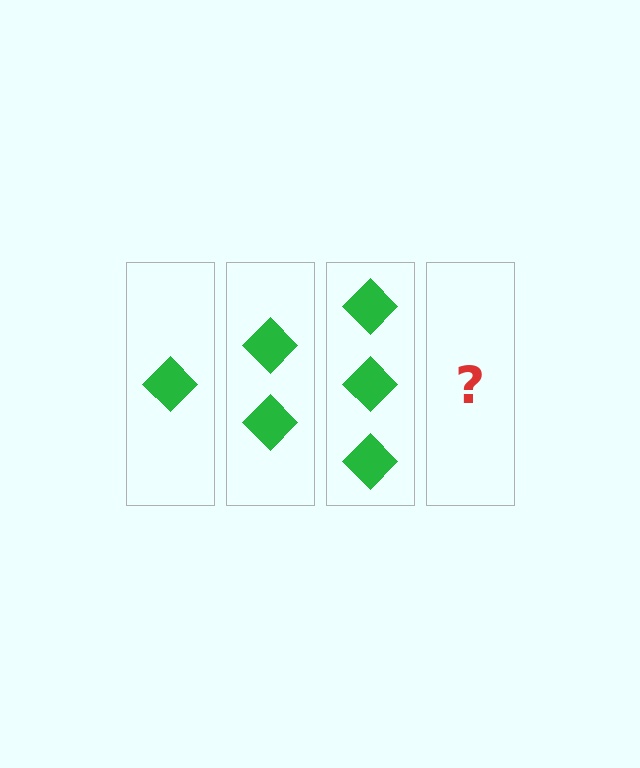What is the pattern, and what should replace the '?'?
The pattern is that each step adds one more diamond. The '?' should be 4 diamonds.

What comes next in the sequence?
The next element should be 4 diamonds.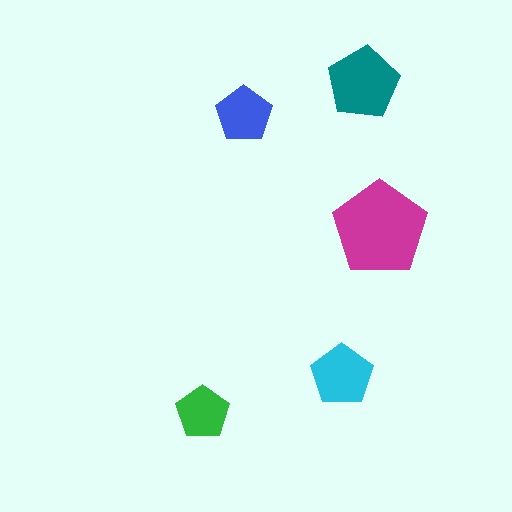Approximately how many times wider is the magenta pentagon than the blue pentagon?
About 1.5 times wider.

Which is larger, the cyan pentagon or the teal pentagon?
The teal one.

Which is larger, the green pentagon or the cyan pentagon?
The cyan one.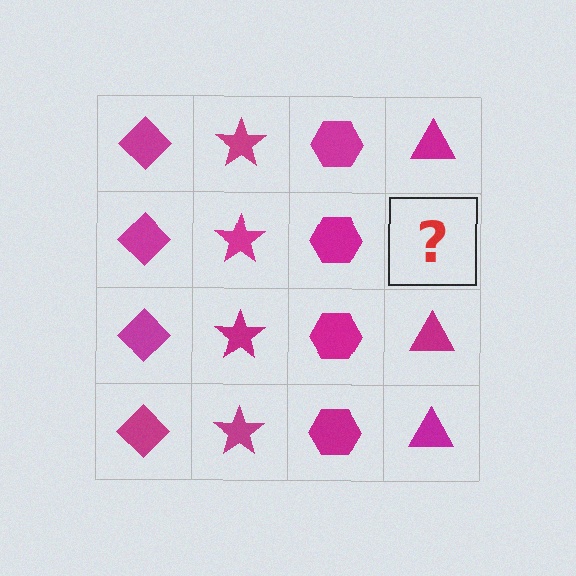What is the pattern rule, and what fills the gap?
The rule is that each column has a consistent shape. The gap should be filled with a magenta triangle.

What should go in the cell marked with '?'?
The missing cell should contain a magenta triangle.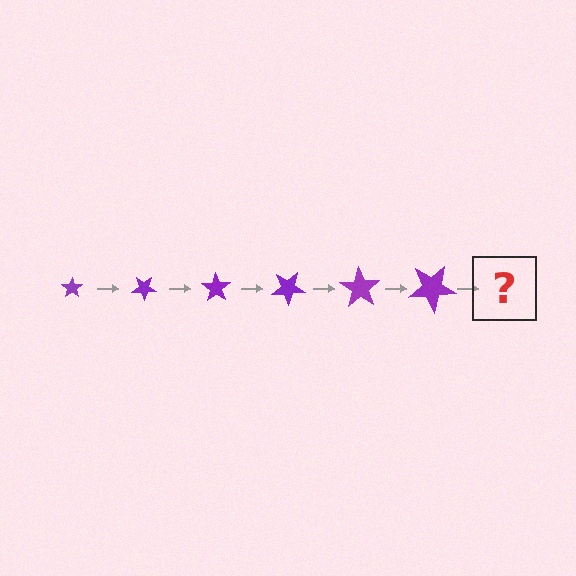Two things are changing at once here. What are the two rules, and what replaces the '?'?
The two rules are that the star grows larger each step and it rotates 35 degrees each step. The '?' should be a star, larger than the previous one and rotated 210 degrees from the start.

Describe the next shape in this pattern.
It should be a star, larger than the previous one and rotated 210 degrees from the start.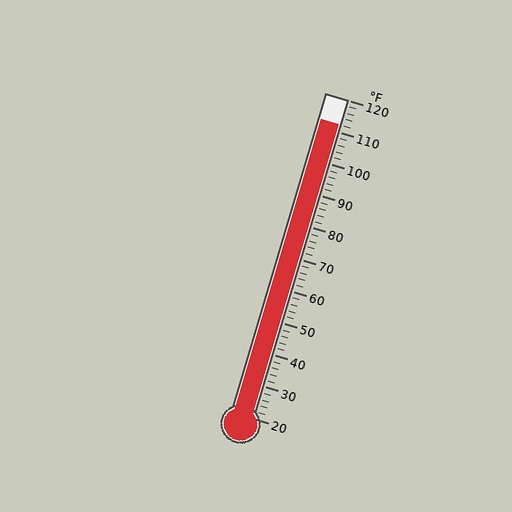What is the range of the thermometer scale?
The thermometer scale ranges from 20°F to 120°F.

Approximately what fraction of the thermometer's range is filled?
The thermometer is filled to approximately 90% of its range.